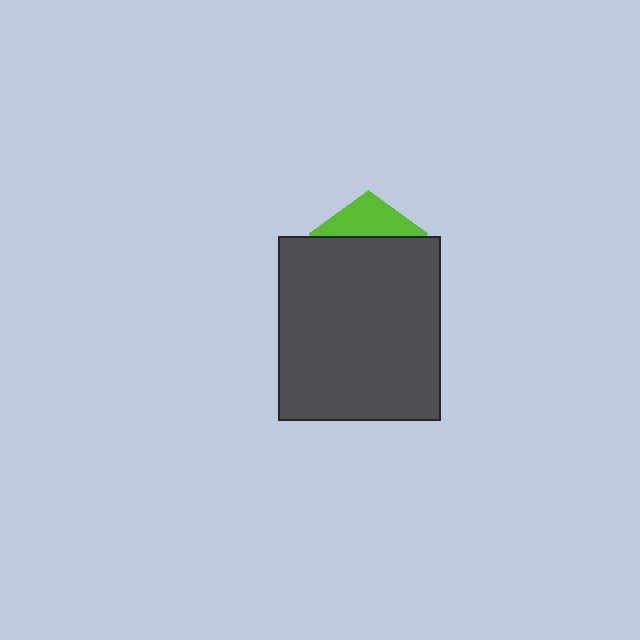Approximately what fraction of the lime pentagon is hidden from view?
Roughly 70% of the lime pentagon is hidden behind the dark gray rectangle.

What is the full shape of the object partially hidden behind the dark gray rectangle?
The partially hidden object is a lime pentagon.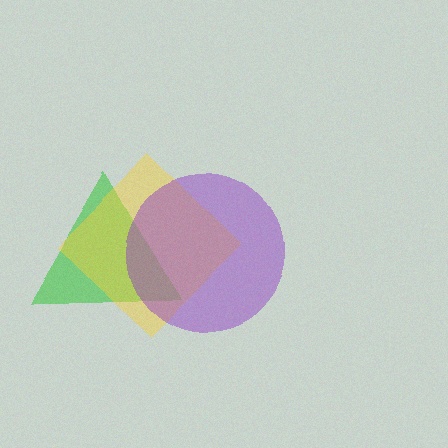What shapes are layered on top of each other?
The layered shapes are: a green triangle, a yellow diamond, a purple circle.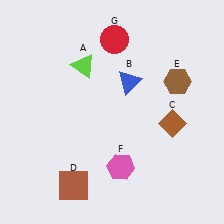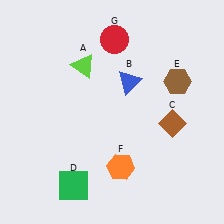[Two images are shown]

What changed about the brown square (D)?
In Image 1, D is brown. In Image 2, it changed to green.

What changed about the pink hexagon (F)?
In Image 1, F is pink. In Image 2, it changed to orange.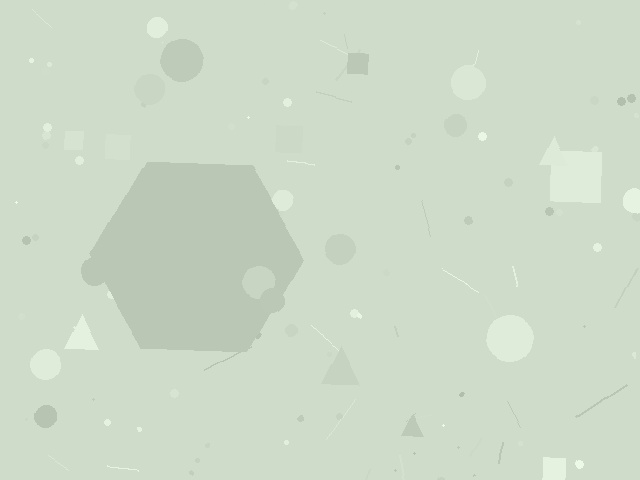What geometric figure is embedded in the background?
A hexagon is embedded in the background.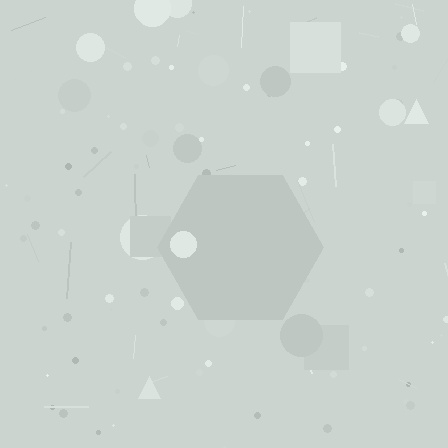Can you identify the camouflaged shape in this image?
The camouflaged shape is a hexagon.